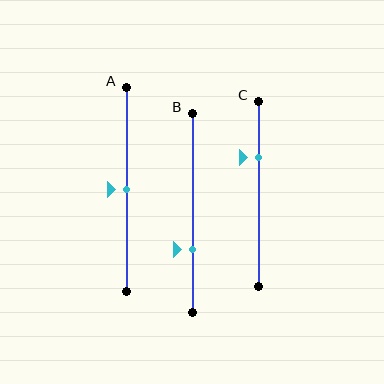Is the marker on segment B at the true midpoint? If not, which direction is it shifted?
No, the marker on segment B is shifted downward by about 18% of the segment length.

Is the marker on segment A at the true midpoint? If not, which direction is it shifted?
Yes, the marker on segment A is at the true midpoint.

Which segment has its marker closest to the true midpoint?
Segment A has its marker closest to the true midpoint.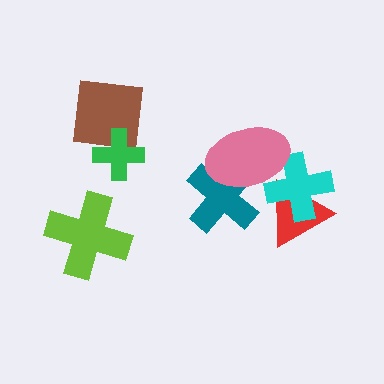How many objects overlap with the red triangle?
2 objects overlap with the red triangle.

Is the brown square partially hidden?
Yes, it is partially covered by another shape.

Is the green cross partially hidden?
No, no other shape covers it.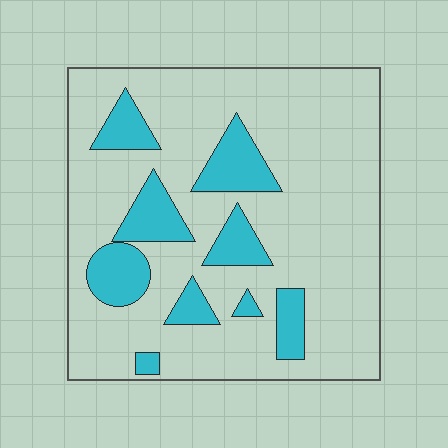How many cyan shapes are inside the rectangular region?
9.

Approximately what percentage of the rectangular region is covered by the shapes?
Approximately 20%.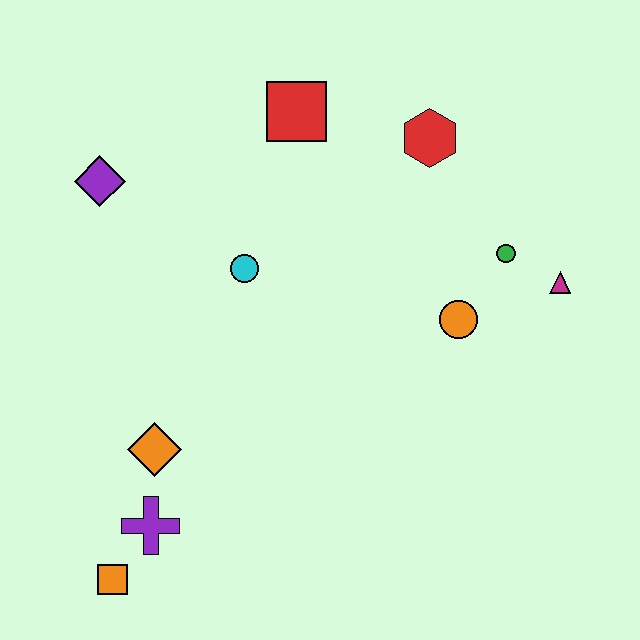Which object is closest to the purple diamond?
The cyan circle is closest to the purple diamond.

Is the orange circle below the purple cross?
No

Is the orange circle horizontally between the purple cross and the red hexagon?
No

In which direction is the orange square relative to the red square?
The orange square is below the red square.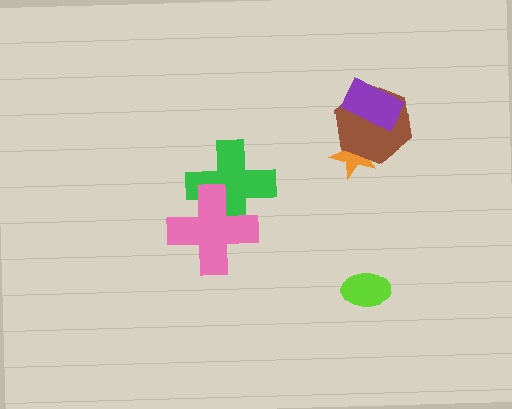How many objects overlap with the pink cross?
1 object overlaps with the pink cross.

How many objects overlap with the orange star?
1 object overlaps with the orange star.